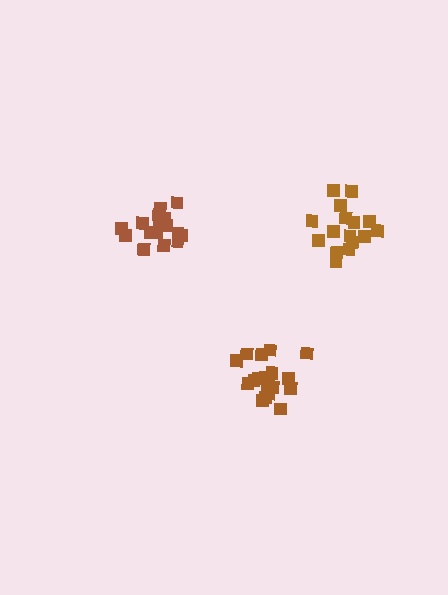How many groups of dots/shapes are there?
There are 3 groups.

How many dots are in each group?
Group 1: 16 dots, Group 2: 16 dots, Group 3: 18 dots (50 total).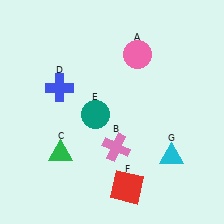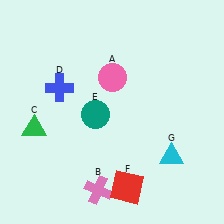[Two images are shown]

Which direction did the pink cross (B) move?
The pink cross (B) moved down.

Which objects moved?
The objects that moved are: the pink circle (A), the pink cross (B), the green triangle (C).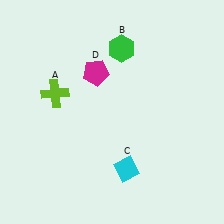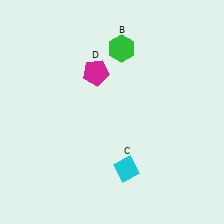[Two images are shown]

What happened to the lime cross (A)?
The lime cross (A) was removed in Image 2. It was in the top-left area of Image 1.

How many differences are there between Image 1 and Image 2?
There is 1 difference between the two images.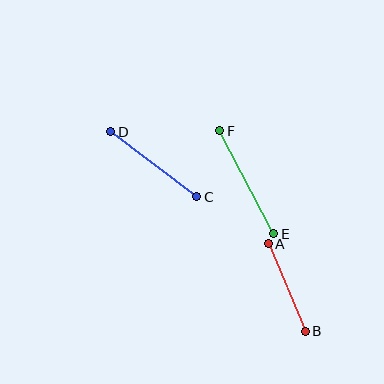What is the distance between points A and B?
The distance is approximately 95 pixels.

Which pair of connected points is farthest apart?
Points E and F are farthest apart.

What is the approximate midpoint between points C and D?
The midpoint is at approximately (154, 164) pixels.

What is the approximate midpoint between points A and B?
The midpoint is at approximately (287, 287) pixels.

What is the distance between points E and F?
The distance is approximately 117 pixels.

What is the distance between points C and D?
The distance is approximately 108 pixels.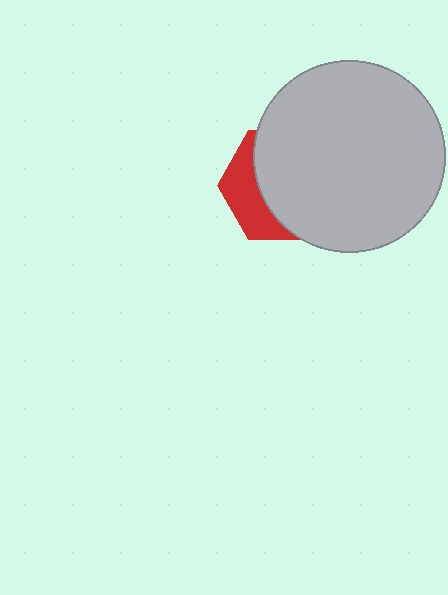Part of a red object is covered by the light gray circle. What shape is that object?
It is a hexagon.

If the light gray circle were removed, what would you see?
You would see the complete red hexagon.